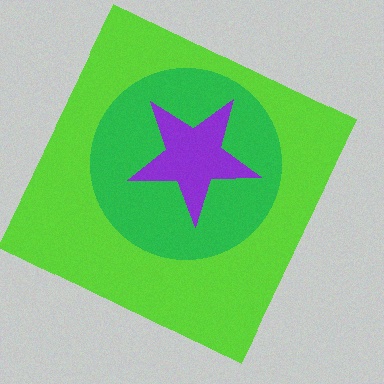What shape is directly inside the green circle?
The purple star.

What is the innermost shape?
The purple star.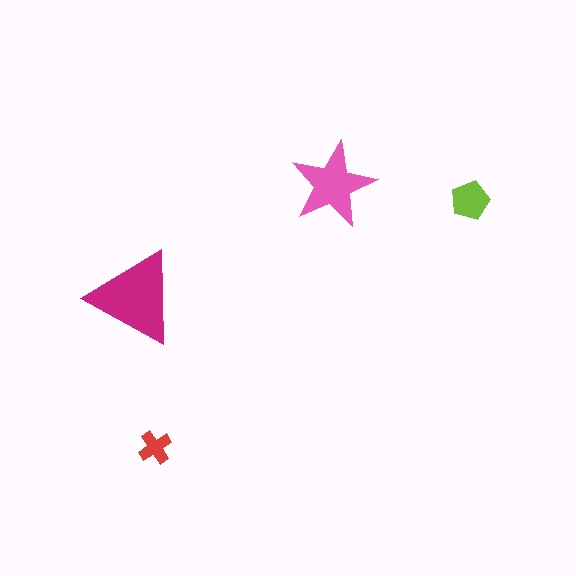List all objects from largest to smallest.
The magenta triangle, the pink star, the lime pentagon, the red cross.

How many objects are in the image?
There are 4 objects in the image.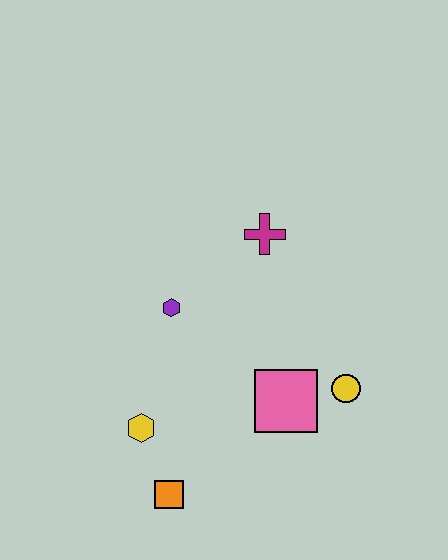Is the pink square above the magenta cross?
No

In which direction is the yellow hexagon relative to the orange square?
The yellow hexagon is above the orange square.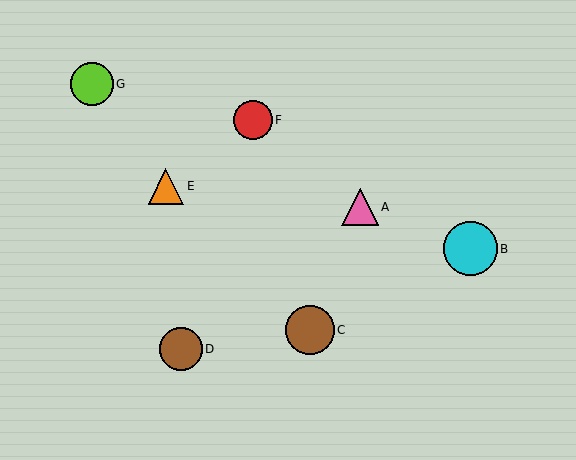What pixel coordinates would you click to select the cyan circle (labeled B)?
Click at (470, 249) to select the cyan circle B.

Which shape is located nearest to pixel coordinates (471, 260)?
The cyan circle (labeled B) at (470, 249) is nearest to that location.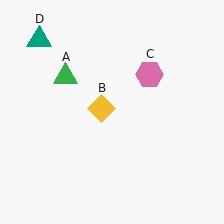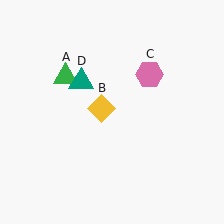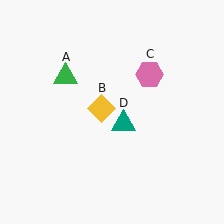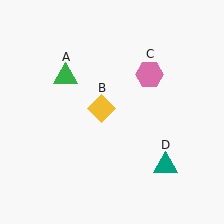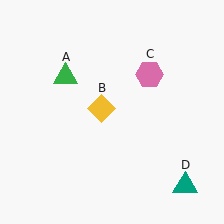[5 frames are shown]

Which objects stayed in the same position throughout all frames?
Green triangle (object A) and yellow diamond (object B) and pink hexagon (object C) remained stationary.